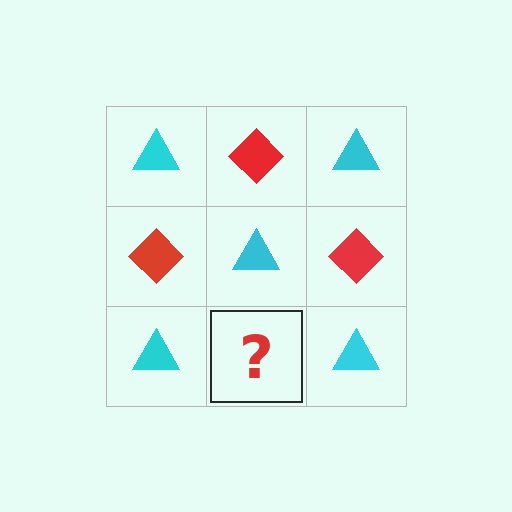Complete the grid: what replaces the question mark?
The question mark should be replaced with a red diamond.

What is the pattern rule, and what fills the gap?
The rule is that it alternates cyan triangle and red diamond in a checkerboard pattern. The gap should be filled with a red diamond.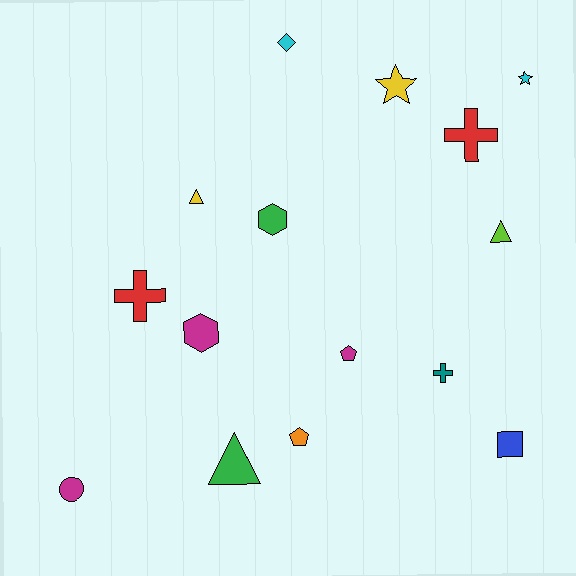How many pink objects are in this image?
There are no pink objects.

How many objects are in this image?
There are 15 objects.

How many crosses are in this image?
There are 3 crosses.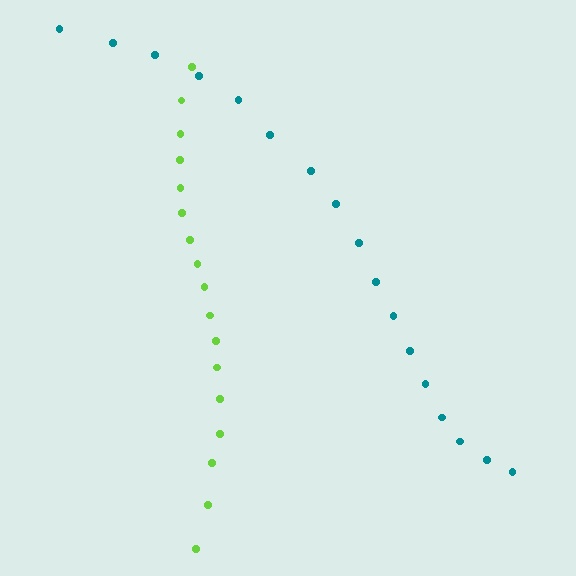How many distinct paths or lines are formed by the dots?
There are 2 distinct paths.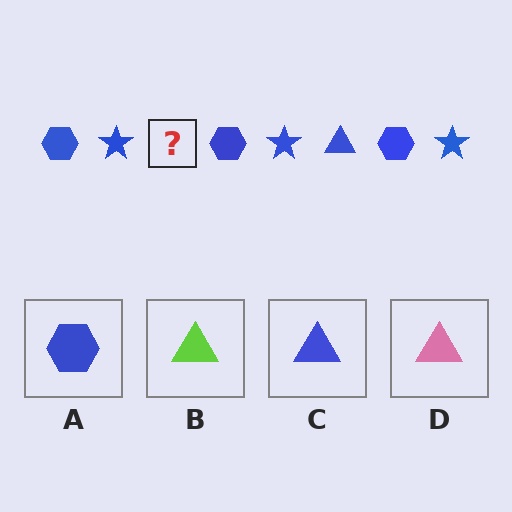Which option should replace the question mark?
Option C.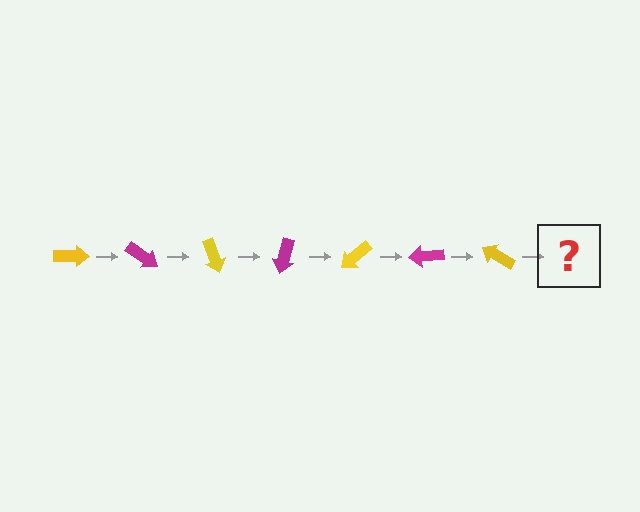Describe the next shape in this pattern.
It should be a magenta arrow, rotated 245 degrees from the start.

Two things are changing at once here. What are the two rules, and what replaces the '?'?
The two rules are that it rotates 35 degrees each step and the color cycles through yellow and magenta. The '?' should be a magenta arrow, rotated 245 degrees from the start.